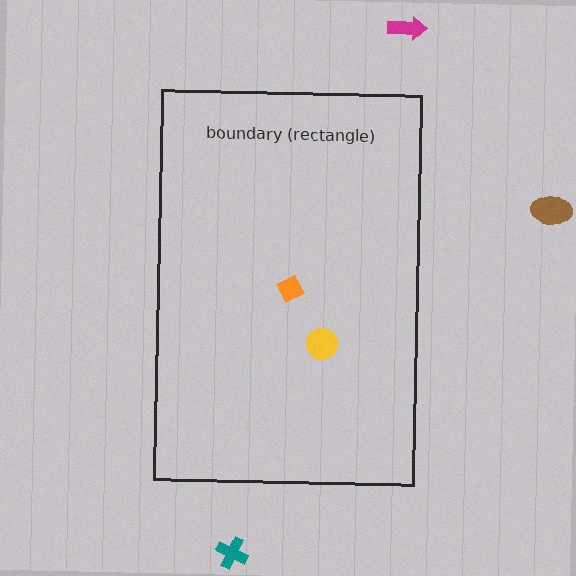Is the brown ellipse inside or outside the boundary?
Outside.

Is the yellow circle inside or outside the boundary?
Inside.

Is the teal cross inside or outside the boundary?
Outside.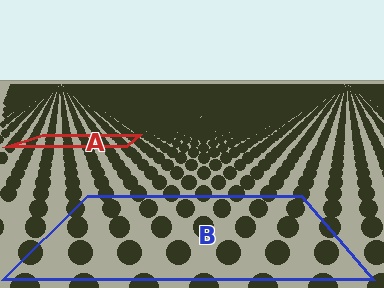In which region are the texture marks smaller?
The texture marks are smaller in region A, because it is farther away.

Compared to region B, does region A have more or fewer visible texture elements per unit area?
Region A has more texture elements per unit area — they are packed more densely because it is farther away.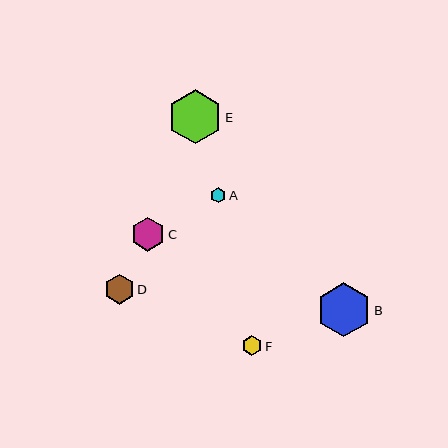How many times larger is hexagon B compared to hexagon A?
Hexagon B is approximately 3.5 times the size of hexagon A.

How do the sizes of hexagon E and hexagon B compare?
Hexagon E and hexagon B are approximately the same size.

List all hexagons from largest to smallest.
From largest to smallest: E, B, C, D, F, A.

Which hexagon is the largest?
Hexagon E is the largest with a size of approximately 54 pixels.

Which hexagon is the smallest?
Hexagon A is the smallest with a size of approximately 15 pixels.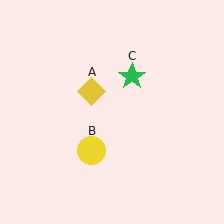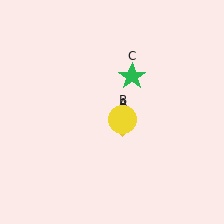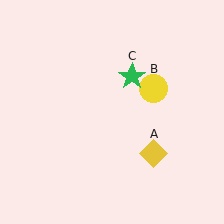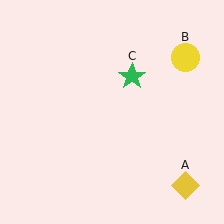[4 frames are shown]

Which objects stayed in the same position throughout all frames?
Green star (object C) remained stationary.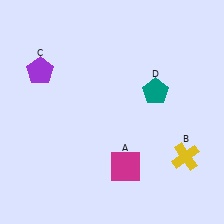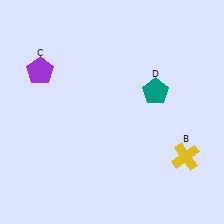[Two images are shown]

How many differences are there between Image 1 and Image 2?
There is 1 difference between the two images.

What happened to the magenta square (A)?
The magenta square (A) was removed in Image 2. It was in the bottom-right area of Image 1.